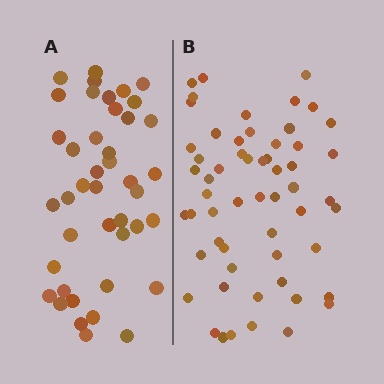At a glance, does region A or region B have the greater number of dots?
Region B (the right region) has more dots.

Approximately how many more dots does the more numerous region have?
Region B has approximately 15 more dots than region A.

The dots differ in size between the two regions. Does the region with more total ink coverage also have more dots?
No. Region A has more total ink coverage because its dots are larger, but region B actually contains more individual dots. Total area can be misleading — the number of items is what matters here.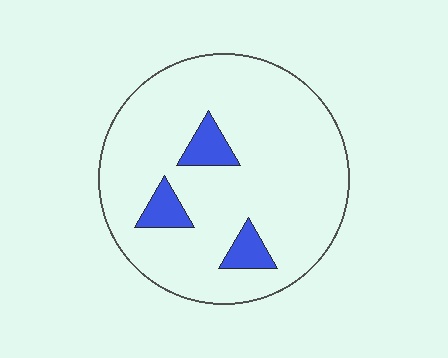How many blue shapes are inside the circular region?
3.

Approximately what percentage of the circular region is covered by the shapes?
Approximately 10%.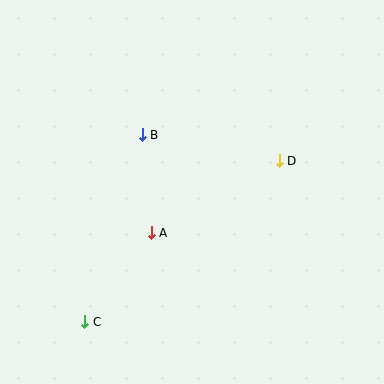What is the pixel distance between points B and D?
The distance between B and D is 140 pixels.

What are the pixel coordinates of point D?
Point D is at (279, 161).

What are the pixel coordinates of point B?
Point B is at (142, 135).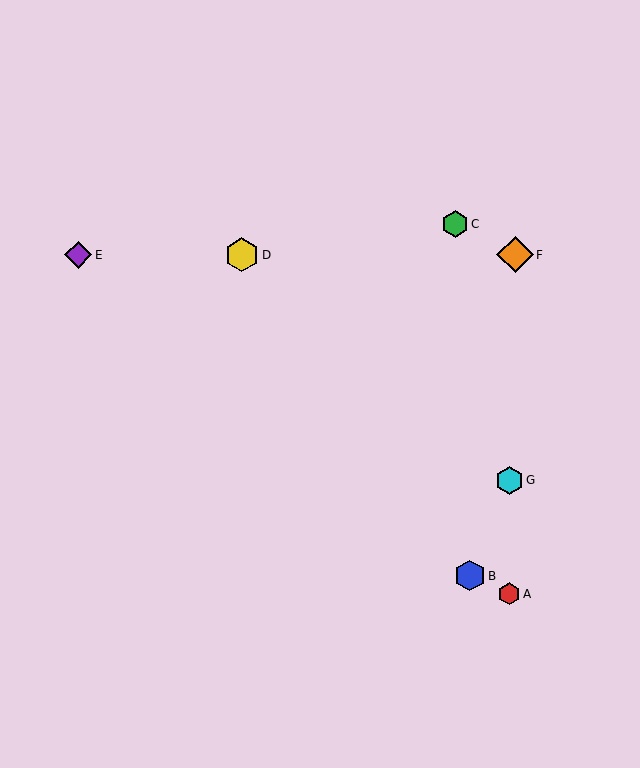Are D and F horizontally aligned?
Yes, both are at y≈255.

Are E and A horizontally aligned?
No, E is at y≈255 and A is at y≈594.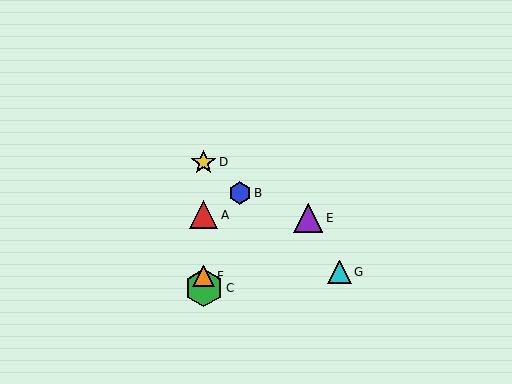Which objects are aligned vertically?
Objects A, C, D, F are aligned vertically.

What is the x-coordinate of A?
Object A is at x≈204.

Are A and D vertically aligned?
Yes, both are at x≈204.